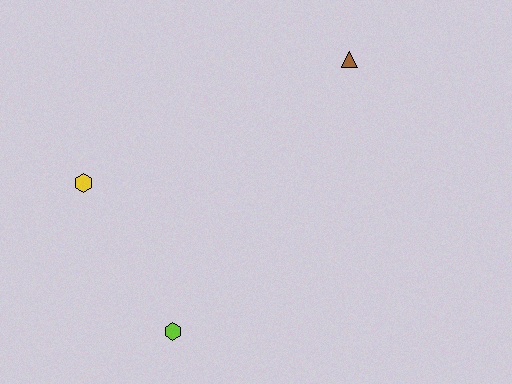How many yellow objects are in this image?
There is 1 yellow object.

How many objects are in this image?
There are 3 objects.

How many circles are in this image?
There are no circles.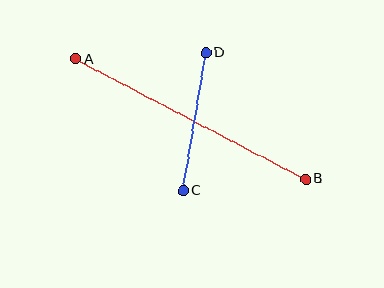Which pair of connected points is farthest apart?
Points A and B are farthest apart.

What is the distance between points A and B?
The distance is approximately 259 pixels.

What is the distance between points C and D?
The distance is approximately 140 pixels.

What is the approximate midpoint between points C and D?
The midpoint is at approximately (194, 122) pixels.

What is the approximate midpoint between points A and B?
The midpoint is at approximately (190, 119) pixels.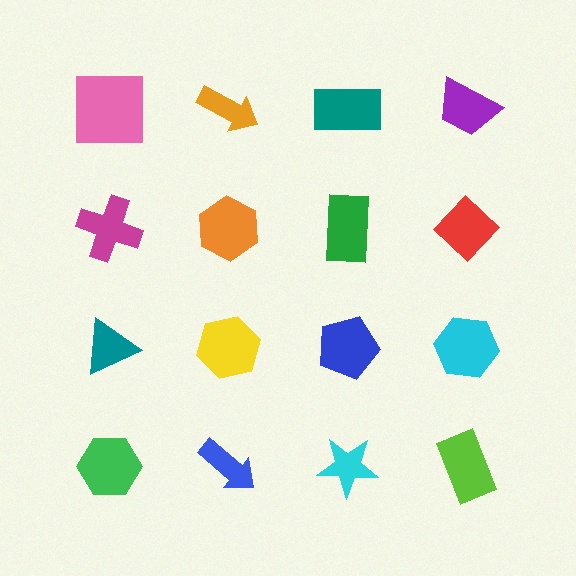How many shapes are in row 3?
4 shapes.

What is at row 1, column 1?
A pink square.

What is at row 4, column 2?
A blue arrow.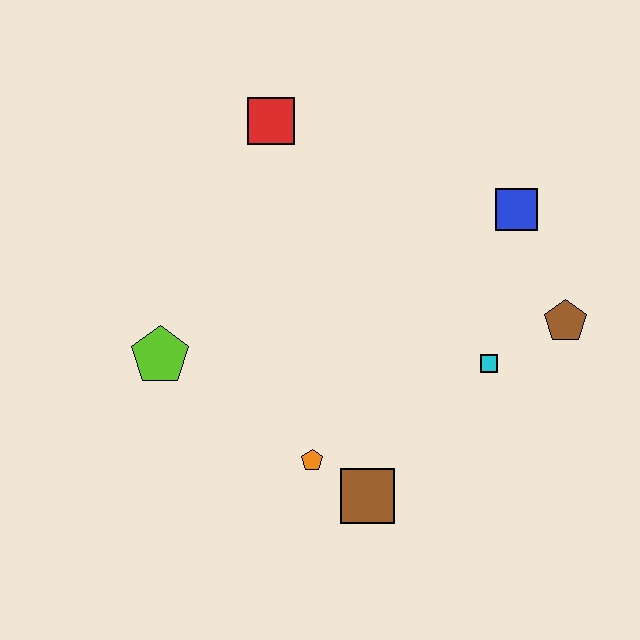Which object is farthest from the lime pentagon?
The brown pentagon is farthest from the lime pentagon.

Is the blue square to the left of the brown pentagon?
Yes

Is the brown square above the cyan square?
No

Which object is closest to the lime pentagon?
The orange pentagon is closest to the lime pentagon.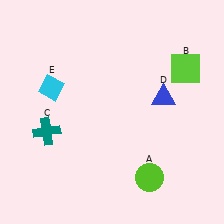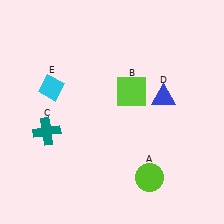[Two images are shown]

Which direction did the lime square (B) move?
The lime square (B) moved left.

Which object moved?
The lime square (B) moved left.